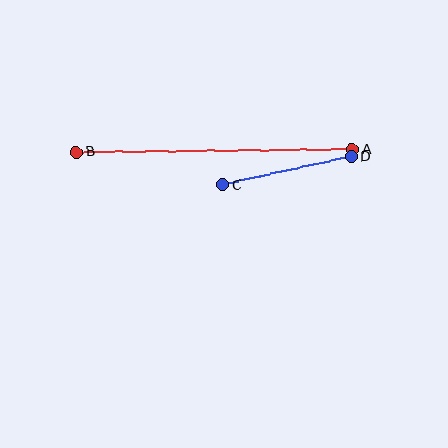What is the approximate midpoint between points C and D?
The midpoint is at approximately (287, 171) pixels.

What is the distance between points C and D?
The distance is approximately 132 pixels.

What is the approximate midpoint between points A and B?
The midpoint is at approximately (214, 151) pixels.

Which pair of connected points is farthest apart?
Points A and B are farthest apart.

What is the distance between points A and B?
The distance is approximately 276 pixels.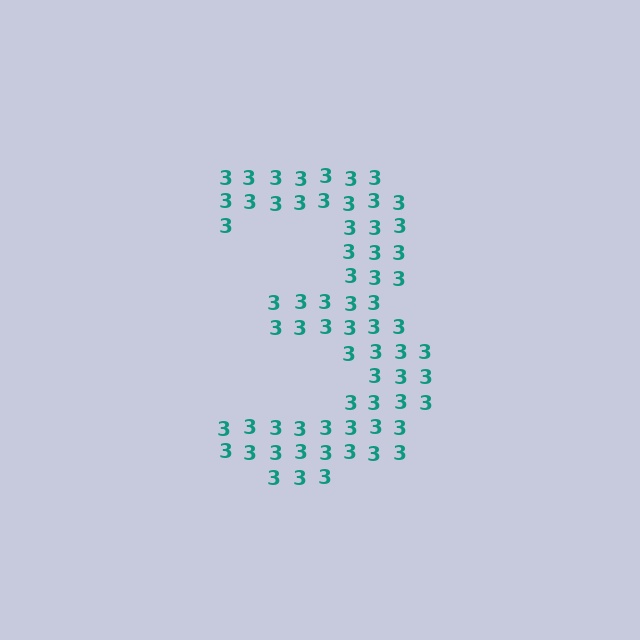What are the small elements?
The small elements are digit 3's.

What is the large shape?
The large shape is the digit 3.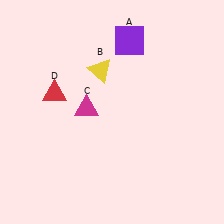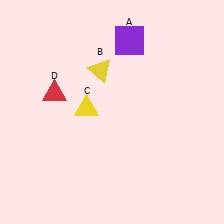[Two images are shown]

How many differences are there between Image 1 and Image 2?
There is 1 difference between the two images.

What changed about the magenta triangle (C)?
In Image 1, C is magenta. In Image 2, it changed to yellow.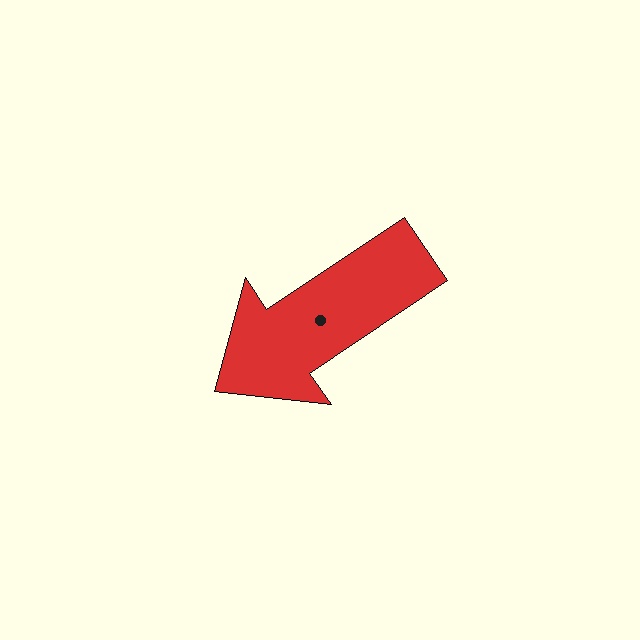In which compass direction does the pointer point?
Southwest.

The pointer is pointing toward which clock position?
Roughly 8 o'clock.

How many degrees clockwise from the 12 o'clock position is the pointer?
Approximately 236 degrees.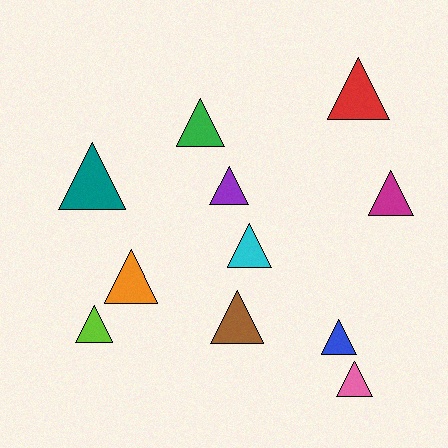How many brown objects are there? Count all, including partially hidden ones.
There is 1 brown object.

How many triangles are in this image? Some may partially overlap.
There are 11 triangles.